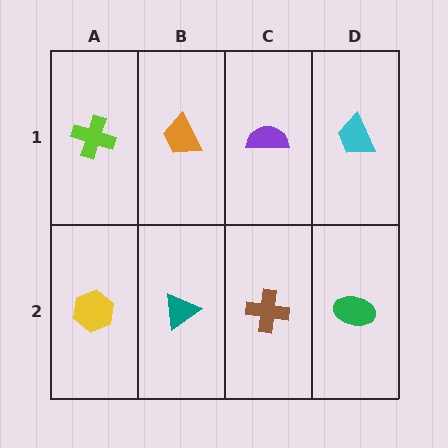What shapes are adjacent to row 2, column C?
A purple semicircle (row 1, column C), a teal triangle (row 2, column B), a green ellipse (row 2, column D).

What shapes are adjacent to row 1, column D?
A green ellipse (row 2, column D), a purple semicircle (row 1, column C).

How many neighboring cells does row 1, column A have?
2.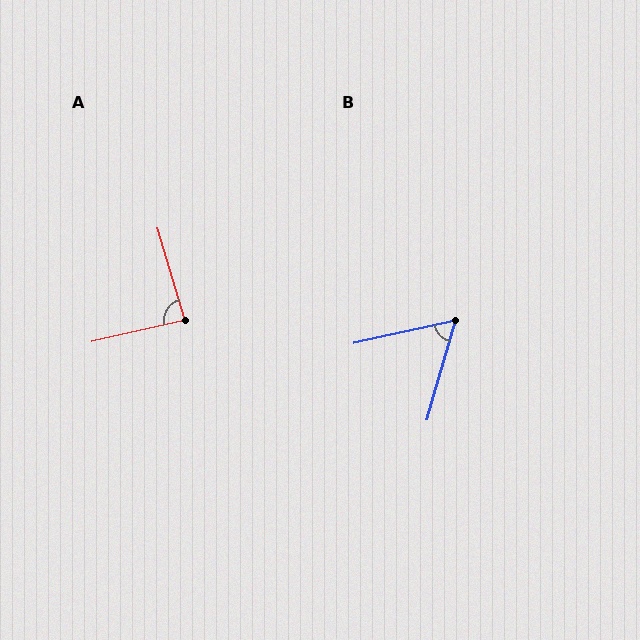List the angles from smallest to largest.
B (62°), A (87°).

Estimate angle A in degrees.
Approximately 87 degrees.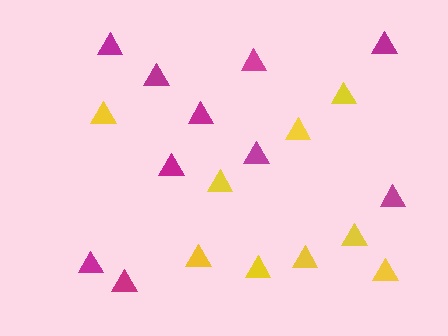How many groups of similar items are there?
There are 2 groups: one group of magenta triangles (10) and one group of yellow triangles (9).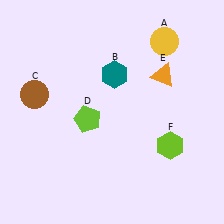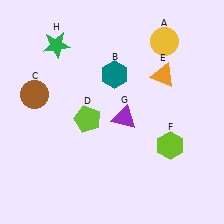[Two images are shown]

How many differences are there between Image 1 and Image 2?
There are 2 differences between the two images.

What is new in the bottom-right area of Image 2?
A purple triangle (G) was added in the bottom-right area of Image 2.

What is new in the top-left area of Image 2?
A green star (H) was added in the top-left area of Image 2.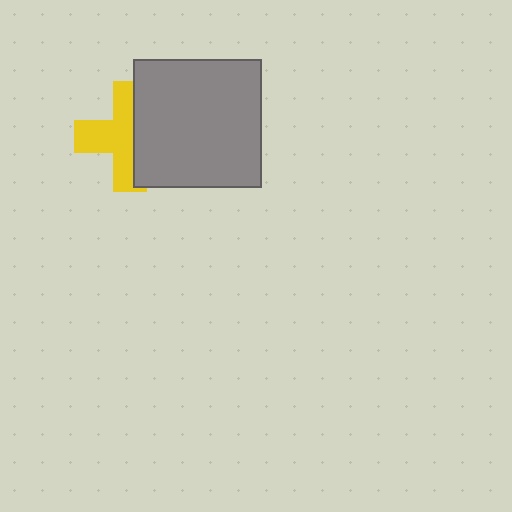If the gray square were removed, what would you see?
You would see the complete yellow cross.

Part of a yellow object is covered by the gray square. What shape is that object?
It is a cross.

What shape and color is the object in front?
The object in front is a gray square.